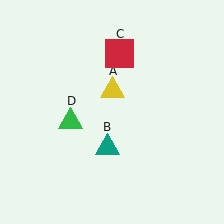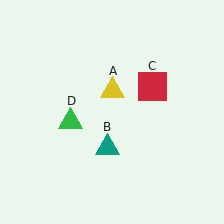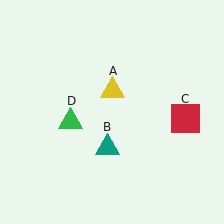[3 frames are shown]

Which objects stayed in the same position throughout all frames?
Yellow triangle (object A) and teal triangle (object B) and green triangle (object D) remained stationary.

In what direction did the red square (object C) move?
The red square (object C) moved down and to the right.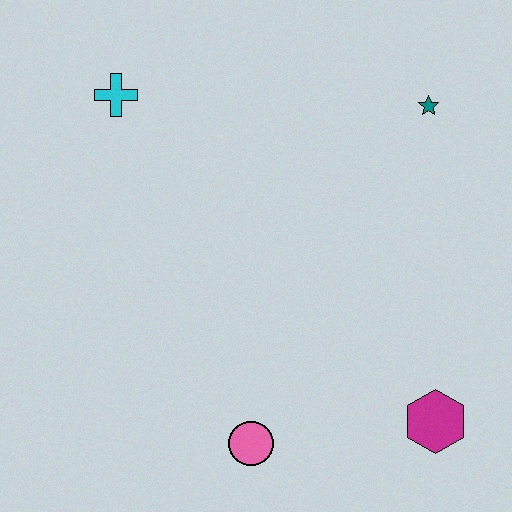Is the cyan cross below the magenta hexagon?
No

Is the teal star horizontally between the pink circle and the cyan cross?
No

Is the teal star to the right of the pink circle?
Yes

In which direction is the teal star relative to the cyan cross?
The teal star is to the right of the cyan cross.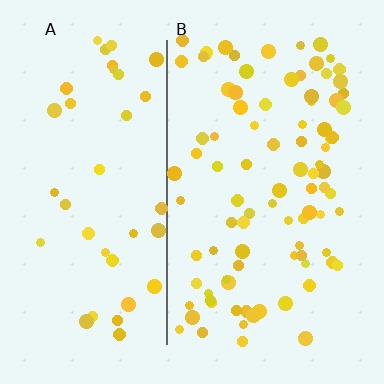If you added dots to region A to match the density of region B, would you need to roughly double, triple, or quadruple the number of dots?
Approximately double.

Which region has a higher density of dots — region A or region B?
B (the right).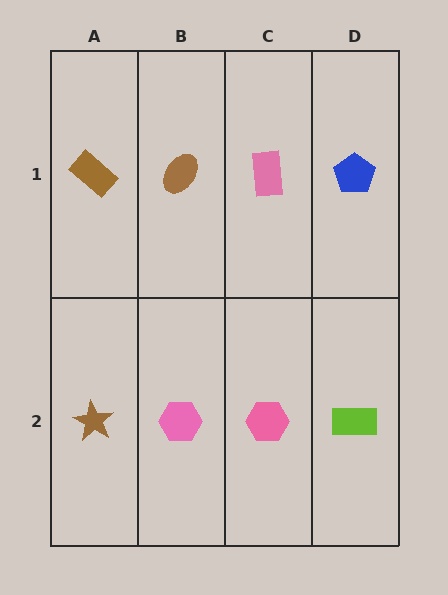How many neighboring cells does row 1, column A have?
2.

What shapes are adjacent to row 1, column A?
A brown star (row 2, column A), a brown ellipse (row 1, column B).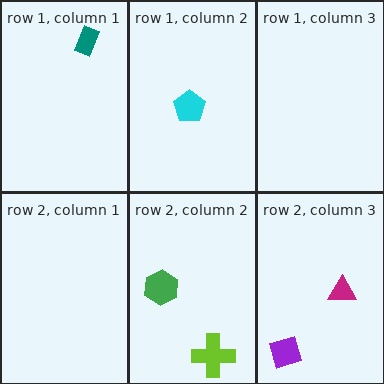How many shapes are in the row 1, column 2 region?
1.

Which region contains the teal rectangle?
The row 1, column 1 region.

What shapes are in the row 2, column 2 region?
The lime cross, the green hexagon.